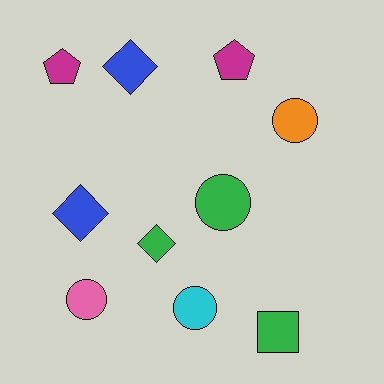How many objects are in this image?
There are 10 objects.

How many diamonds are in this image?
There are 3 diamonds.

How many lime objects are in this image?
There are no lime objects.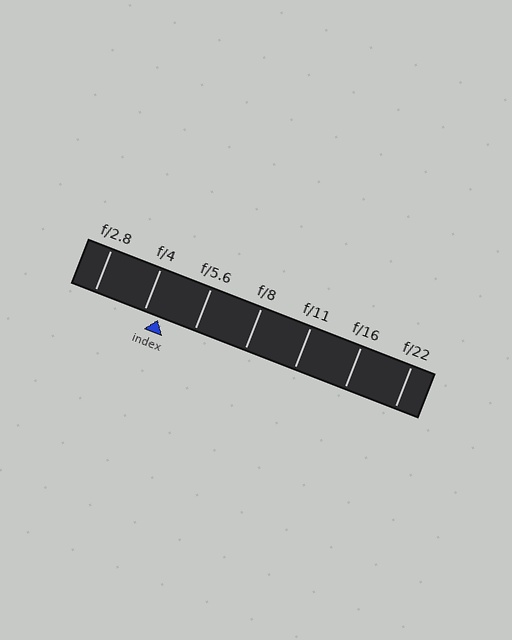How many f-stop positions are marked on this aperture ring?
There are 7 f-stop positions marked.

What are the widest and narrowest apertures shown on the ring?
The widest aperture shown is f/2.8 and the narrowest is f/22.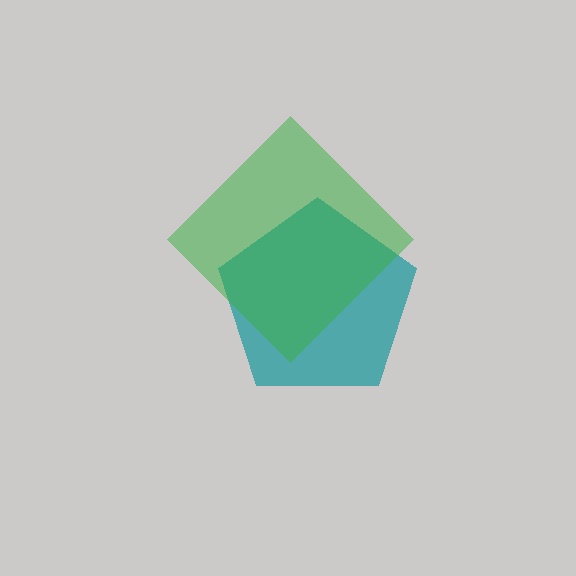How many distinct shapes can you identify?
There are 2 distinct shapes: a teal pentagon, a green diamond.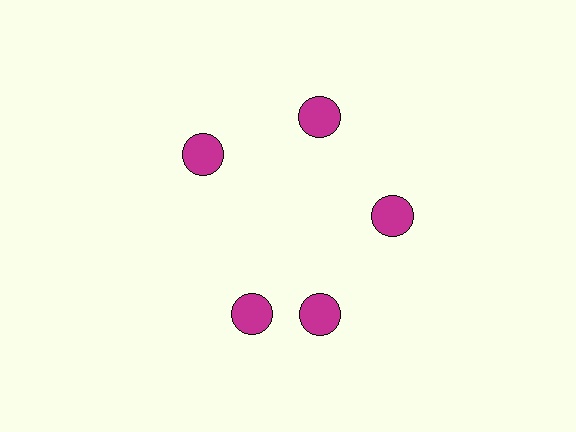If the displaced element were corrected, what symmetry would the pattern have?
It would have 5-fold rotational symmetry — the pattern would map onto itself every 72 degrees.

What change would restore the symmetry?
The symmetry would be restored by rotating it back into even spacing with its neighbors so that all 5 circles sit at equal angles and equal distance from the center.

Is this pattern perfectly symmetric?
No. The 5 magenta circles are arranged in a ring, but one element near the 8 o'clock position is rotated out of alignment along the ring, breaking the 5-fold rotational symmetry.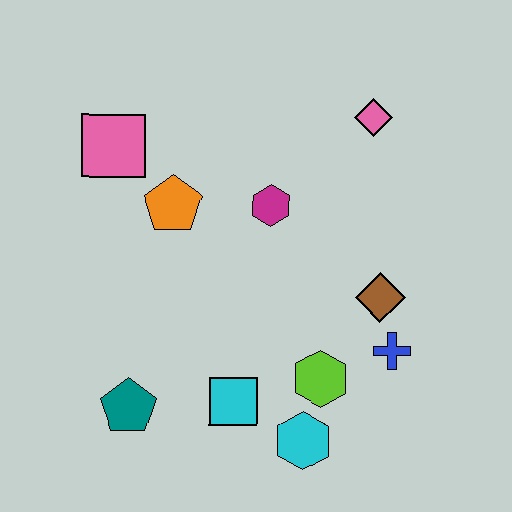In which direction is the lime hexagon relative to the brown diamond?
The lime hexagon is below the brown diamond.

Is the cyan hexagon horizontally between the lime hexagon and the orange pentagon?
Yes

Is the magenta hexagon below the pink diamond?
Yes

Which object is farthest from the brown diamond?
The pink square is farthest from the brown diamond.